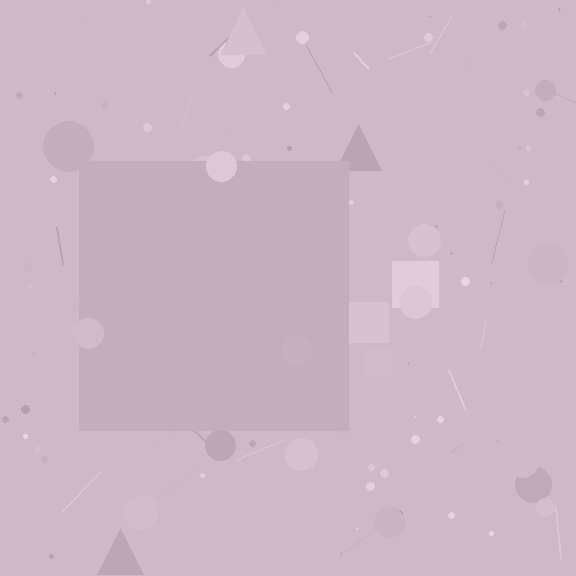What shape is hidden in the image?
A square is hidden in the image.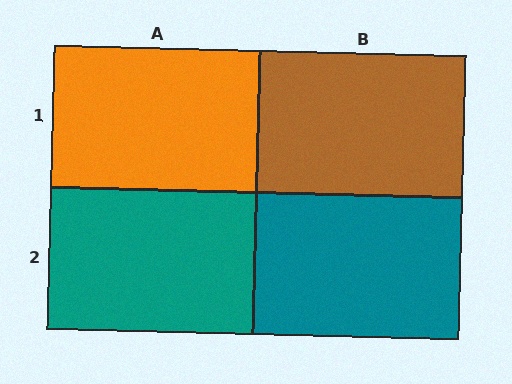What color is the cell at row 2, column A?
Teal.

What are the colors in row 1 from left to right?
Orange, brown.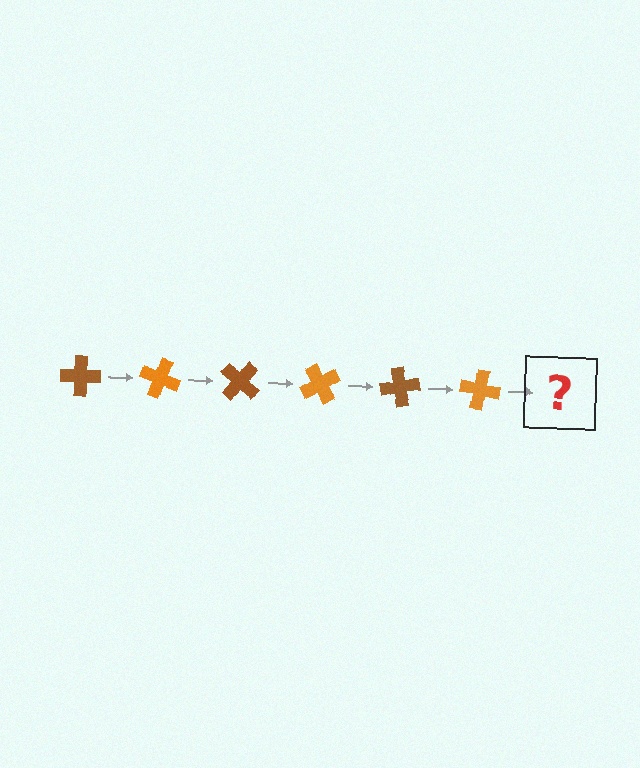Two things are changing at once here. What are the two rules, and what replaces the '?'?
The two rules are that it rotates 20 degrees each step and the color cycles through brown and orange. The '?' should be a brown cross, rotated 120 degrees from the start.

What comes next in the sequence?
The next element should be a brown cross, rotated 120 degrees from the start.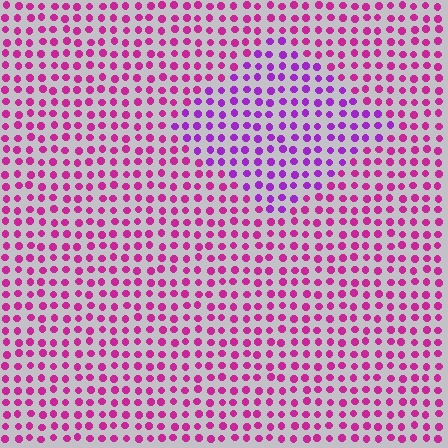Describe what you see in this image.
The image is filled with small magenta elements in a uniform arrangement. A diamond-shaped region is visible where the elements are tinted to a slightly different hue, forming a subtle color boundary.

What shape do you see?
I see a diamond.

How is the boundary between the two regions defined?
The boundary is defined purely by a slight shift in hue (about 32 degrees). Spacing, size, and orientation are identical on both sides.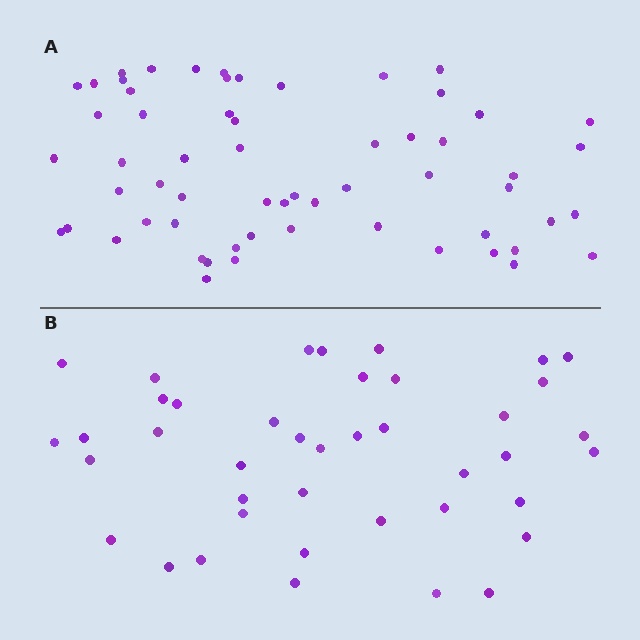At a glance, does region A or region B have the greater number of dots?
Region A (the top region) has more dots.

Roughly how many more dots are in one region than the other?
Region A has approximately 20 more dots than region B.